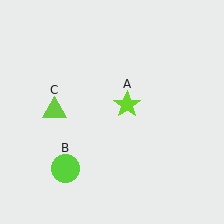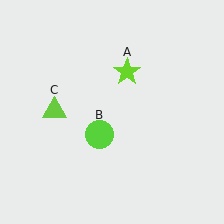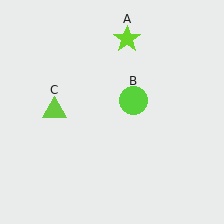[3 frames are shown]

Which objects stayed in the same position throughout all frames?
Lime triangle (object C) remained stationary.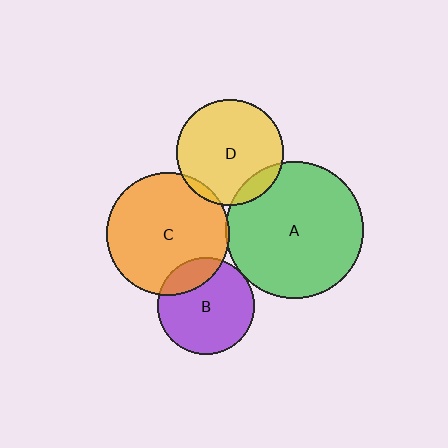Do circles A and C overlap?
Yes.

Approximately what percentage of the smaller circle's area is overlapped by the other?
Approximately 5%.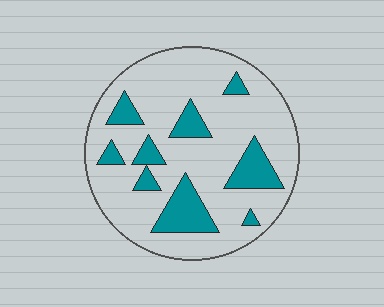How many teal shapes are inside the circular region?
9.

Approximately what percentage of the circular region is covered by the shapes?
Approximately 20%.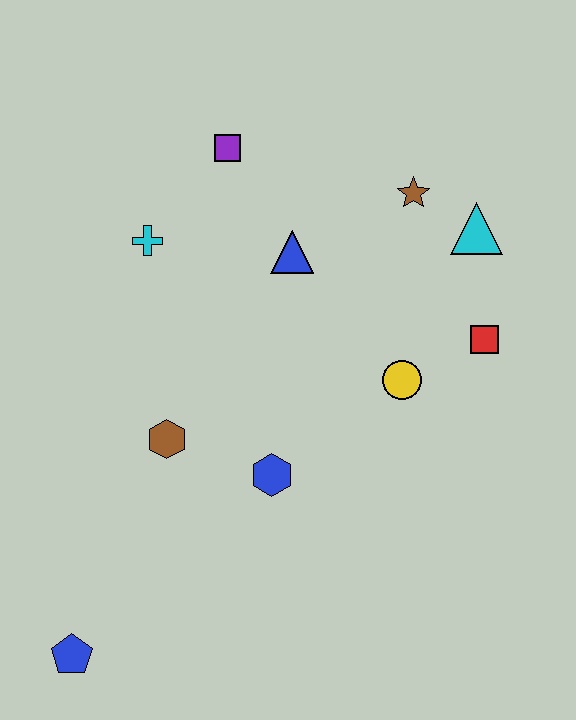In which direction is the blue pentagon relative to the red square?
The blue pentagon is to the left of the red square.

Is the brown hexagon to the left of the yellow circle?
Yes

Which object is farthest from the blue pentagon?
The cyan triangle is farthest from the blue pentagon.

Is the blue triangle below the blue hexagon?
No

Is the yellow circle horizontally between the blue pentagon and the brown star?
Yes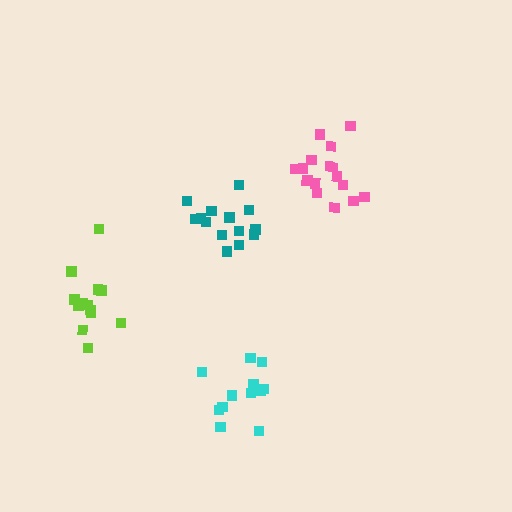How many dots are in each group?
Group 1: 13 dots, Group 2: 14 dots, Group 3: 16 dots, Group 4: 13 dots (56 total).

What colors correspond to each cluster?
The clusters are colored: lime, teal, pink, cyan.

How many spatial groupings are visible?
There are 4 spatial groupings.